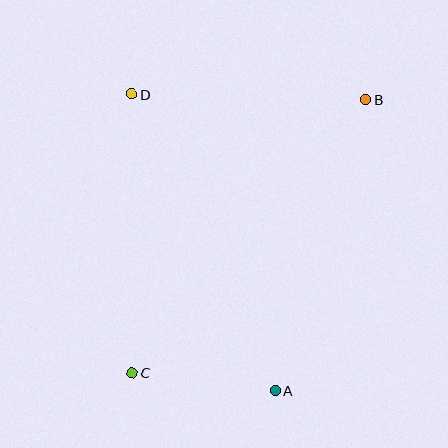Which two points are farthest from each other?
Points B and C are farthest from each other.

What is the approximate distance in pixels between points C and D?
The distance between C and D is approximately 278 pixels.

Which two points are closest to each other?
Points A and C are closest to each other.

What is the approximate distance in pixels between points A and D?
The distance between A and D is approximately 329 pixels.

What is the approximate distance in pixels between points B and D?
The distance between B and D is approximately 234 pixels.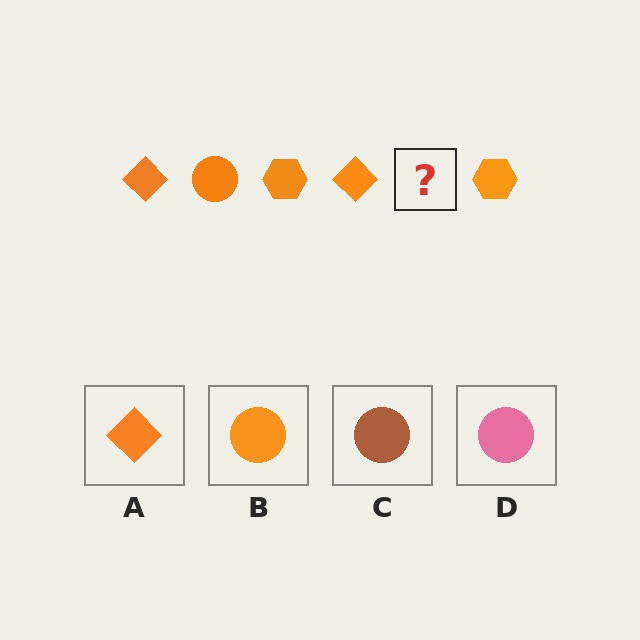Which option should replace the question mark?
Option B.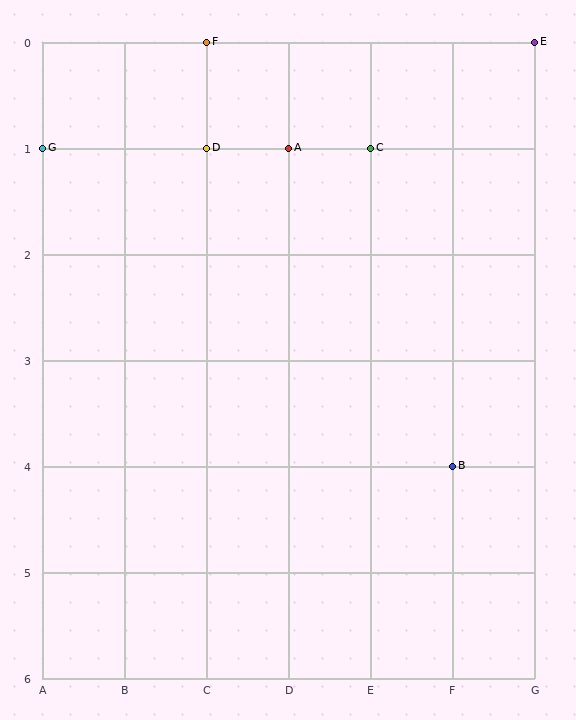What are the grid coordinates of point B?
Point B is at grid coordinates (F, 4).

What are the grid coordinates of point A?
Point A is at grid coordinates (D, 1).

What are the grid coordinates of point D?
Point D is at grid coordinates (C, 1).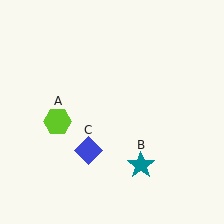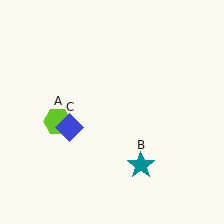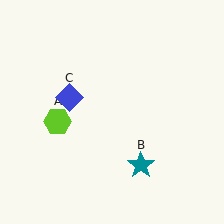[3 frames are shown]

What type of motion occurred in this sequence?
The blue diamond (object C) rotated clockwise around the center of the scene.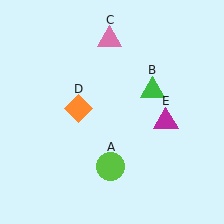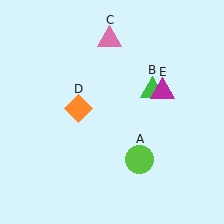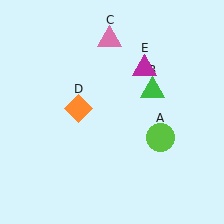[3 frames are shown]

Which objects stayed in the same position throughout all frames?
Green triangle (object B) and pink triangle (object C) and orange diamond (object D) remained stationary.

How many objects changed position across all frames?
2 objects changed position: lime circle (object A), magenta triangle (object E).